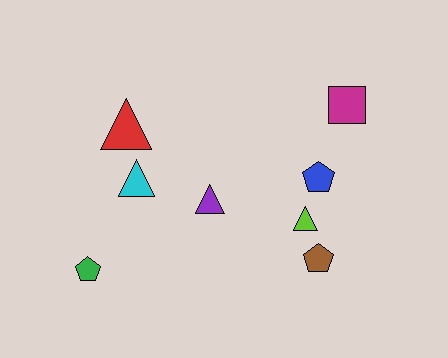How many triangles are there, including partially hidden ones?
There are 4 triangles.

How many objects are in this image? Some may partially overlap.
There are 8 objects.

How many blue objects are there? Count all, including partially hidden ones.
There is 1 blue object.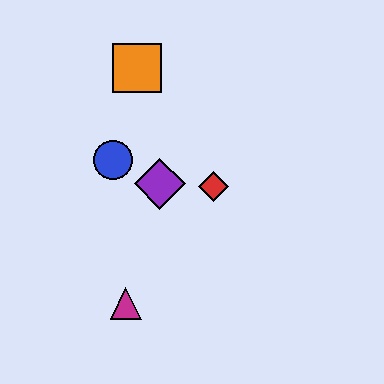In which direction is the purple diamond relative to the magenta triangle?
The purple diamond is above the magenta triangle.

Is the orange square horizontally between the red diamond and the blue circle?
Yes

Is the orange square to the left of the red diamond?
Yes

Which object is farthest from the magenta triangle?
The orange square is farthest from the magenta triangle.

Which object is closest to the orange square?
The blue circle is closest to the orange square.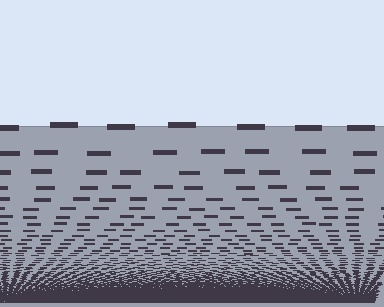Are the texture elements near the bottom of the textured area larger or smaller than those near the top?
Smaller. The gradient is inverted — elements near the bottom are smaller and denser.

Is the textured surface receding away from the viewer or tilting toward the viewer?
The surface appears to tilt toward the viewer. Texture elements get larger and sparser toward the top.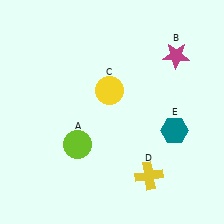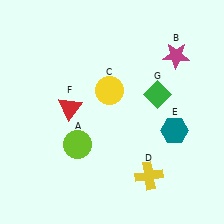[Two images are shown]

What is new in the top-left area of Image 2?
A red triangle (F) was added in the top-left area of Image 2.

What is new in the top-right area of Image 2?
A green diamond (G) was added in the top-right area of Image 2.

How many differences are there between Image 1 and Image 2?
There are 2 differences between the two images.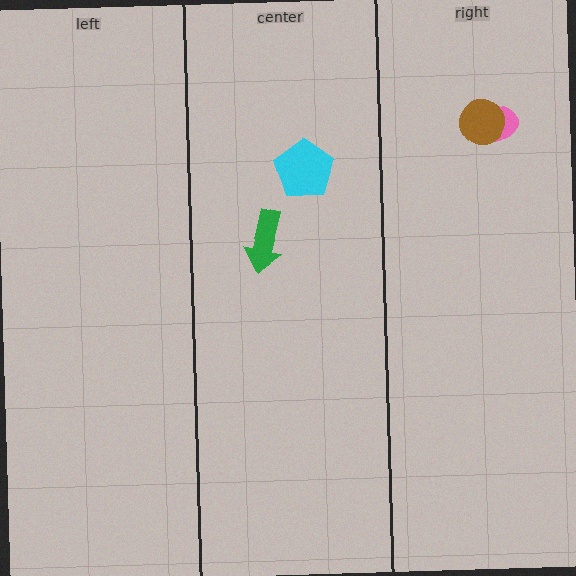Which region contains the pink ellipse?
The right region.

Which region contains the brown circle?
The right region.